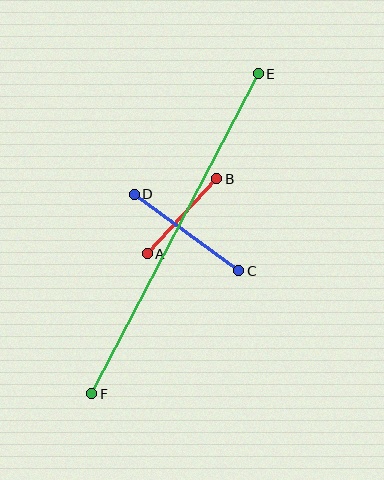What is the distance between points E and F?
The distance is approximately 361 pixels.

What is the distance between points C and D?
The distance is approximately 130 pixels.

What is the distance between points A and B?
The distance is approximately 102 pixels.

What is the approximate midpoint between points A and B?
The midpoint is at approximately (182, 216) pixels.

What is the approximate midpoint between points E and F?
The midpoint is at approximately (175, 234) pixels.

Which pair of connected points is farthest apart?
Points E and F are farthest apart.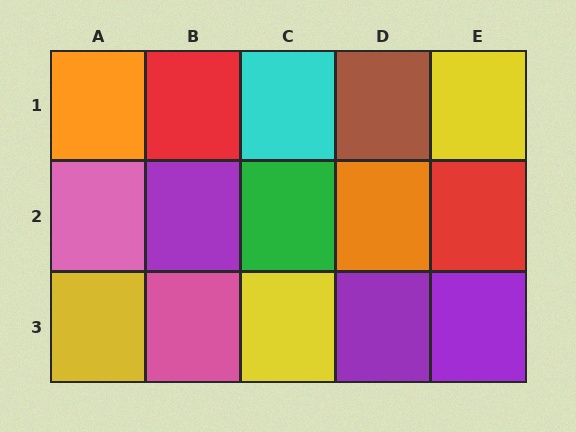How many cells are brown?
1 cell is brown.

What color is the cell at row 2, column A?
Pink.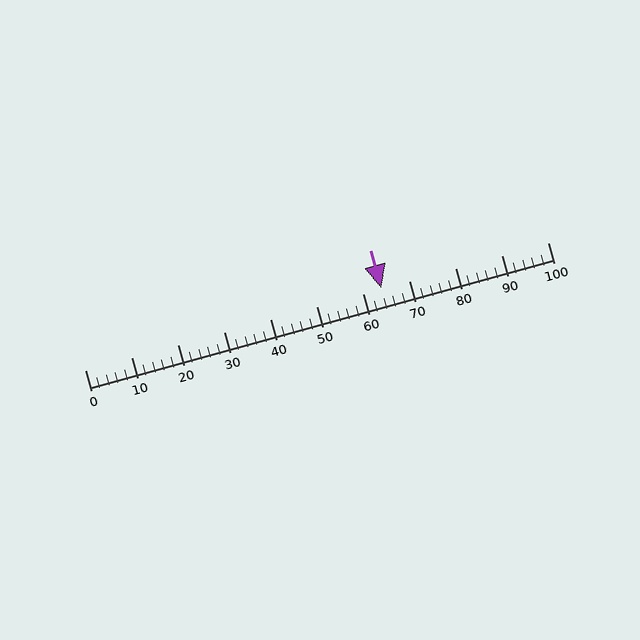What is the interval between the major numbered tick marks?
The major tick marks are spaced 10 units apart.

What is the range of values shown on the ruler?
The ruler shows values from 0 to 100.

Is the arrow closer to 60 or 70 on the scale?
The arrow is closer to 60.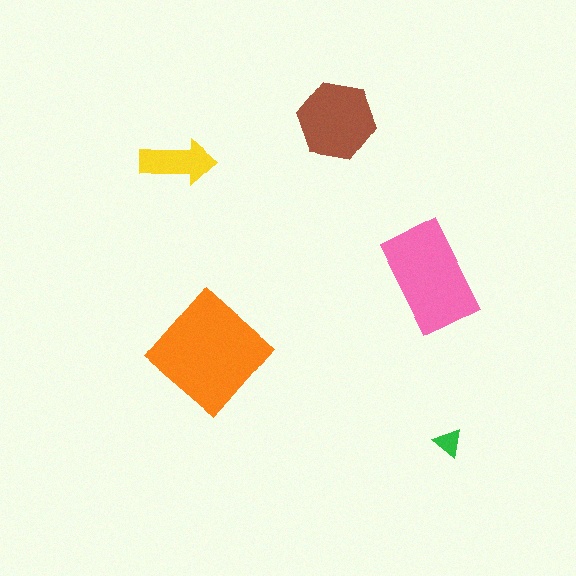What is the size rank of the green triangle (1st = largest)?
5th.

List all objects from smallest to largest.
The green triangle, the yellow arrow, the brown hexagon, the pink rectangle, the orange diamond.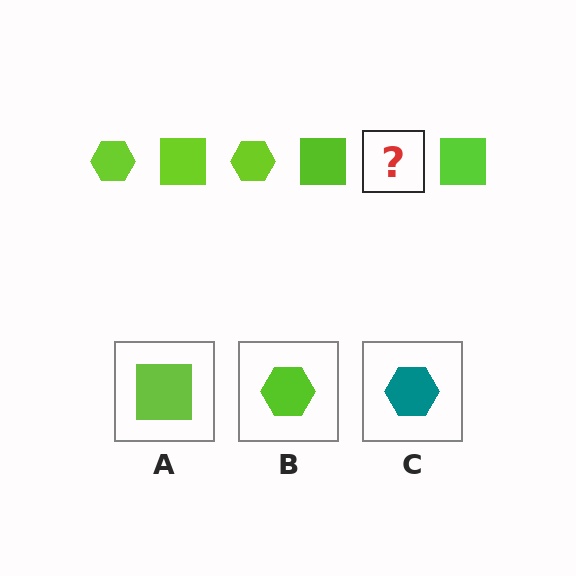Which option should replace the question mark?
Option B.